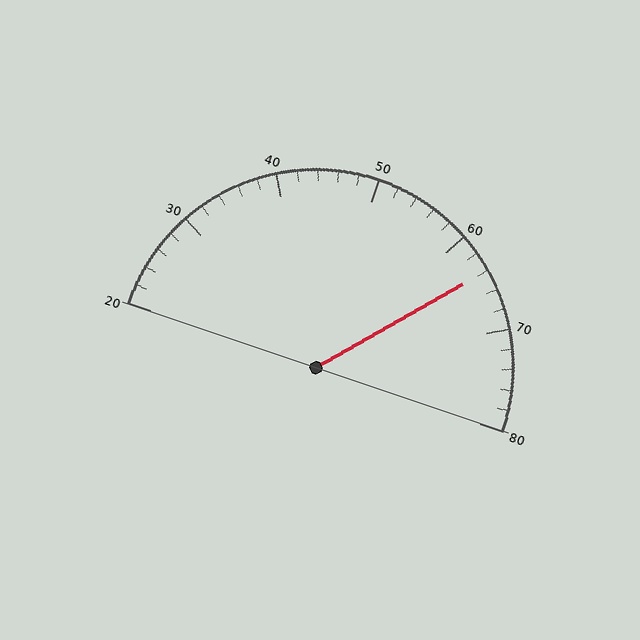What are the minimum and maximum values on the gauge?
The gauge ranges from 20 to 80.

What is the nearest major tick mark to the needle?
The nearest major tick mark is 60.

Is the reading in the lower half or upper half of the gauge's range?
The reading is in the upper half of the range (20 to 80).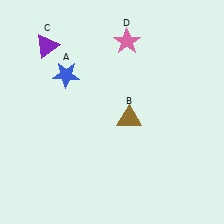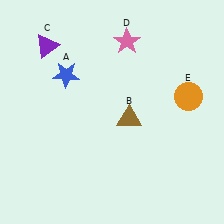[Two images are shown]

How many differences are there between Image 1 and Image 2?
There is 1 difference between the two images.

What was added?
An orange circle (E) was added in Image 2.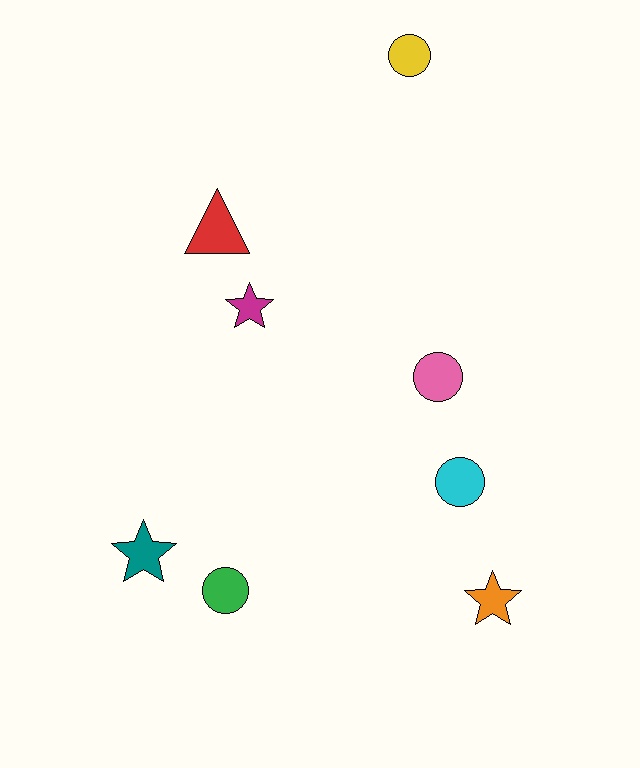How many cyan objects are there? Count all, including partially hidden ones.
There is 1 cyan object.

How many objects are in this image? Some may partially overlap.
There are 8 objects.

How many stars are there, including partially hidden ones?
There are 3 stars.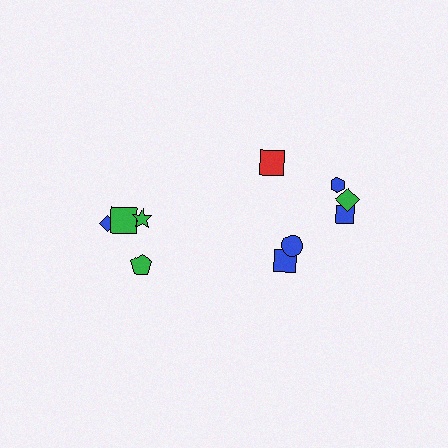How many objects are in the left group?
There are 4 objects.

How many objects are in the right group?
There are 6 objects.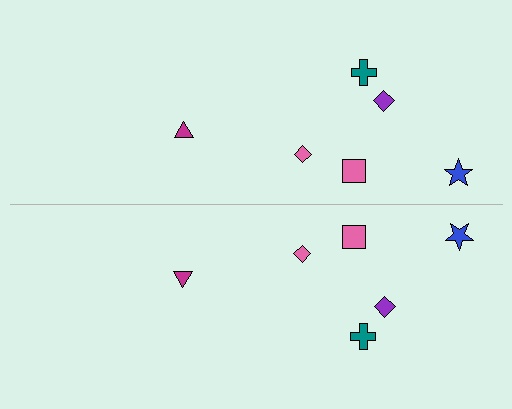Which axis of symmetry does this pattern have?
The pattern has a horizontal axis of symmetry running through the center of the image.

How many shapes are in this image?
There are 12 shapes in this image.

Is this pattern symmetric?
Yes, this pattern has bilateral (reflection) symmetry.